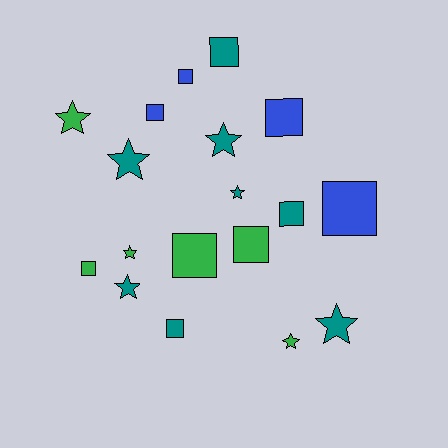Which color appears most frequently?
Teal, with 8 objects.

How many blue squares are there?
There are 4 blue squares.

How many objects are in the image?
There are 18 objects.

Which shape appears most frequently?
Square, with 10 objects.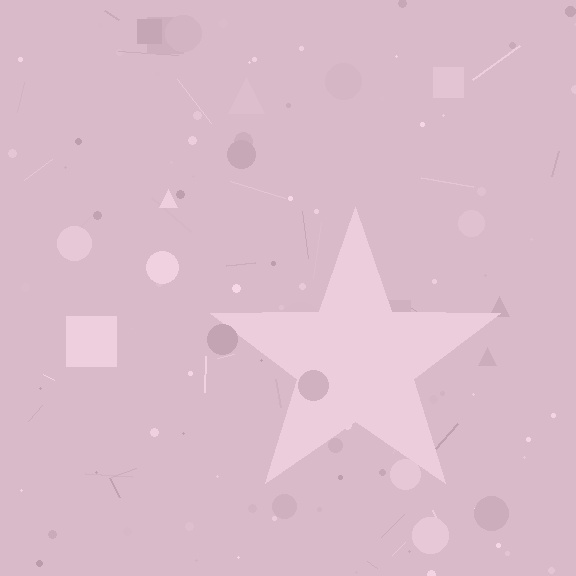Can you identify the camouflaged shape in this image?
The camouflaged shape is a star.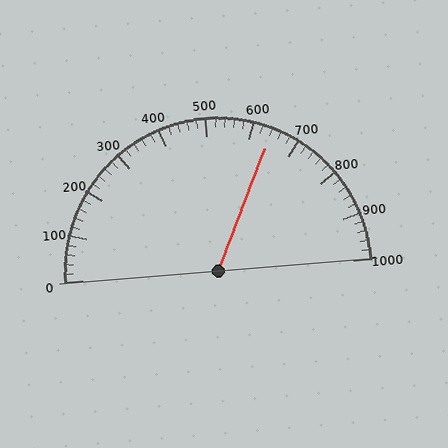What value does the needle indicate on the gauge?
The needle indicates approximately 640.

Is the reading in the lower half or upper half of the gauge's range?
The reading is in the upper half of the range (0 to 1000).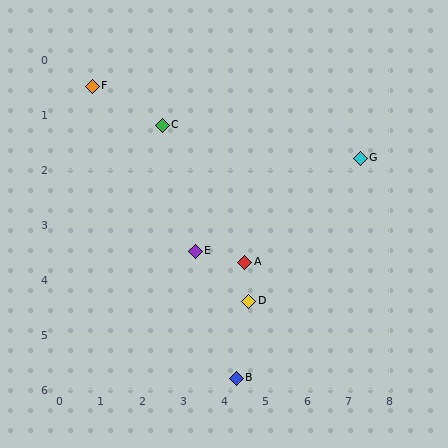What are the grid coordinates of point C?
Point C is at approximately (2.5, 1.2).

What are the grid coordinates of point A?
Point A is at approximately (4.5, 3.7).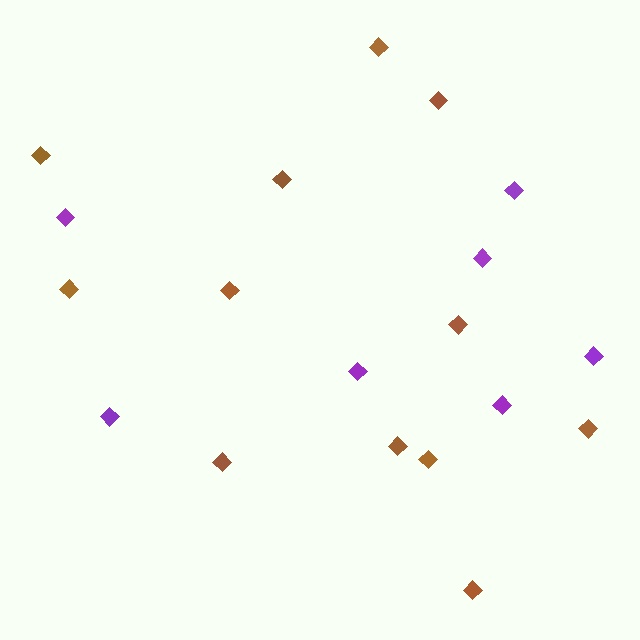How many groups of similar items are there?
There are 2 groups: one group of brown diamonds (12) and one group of purple diamonds (7).